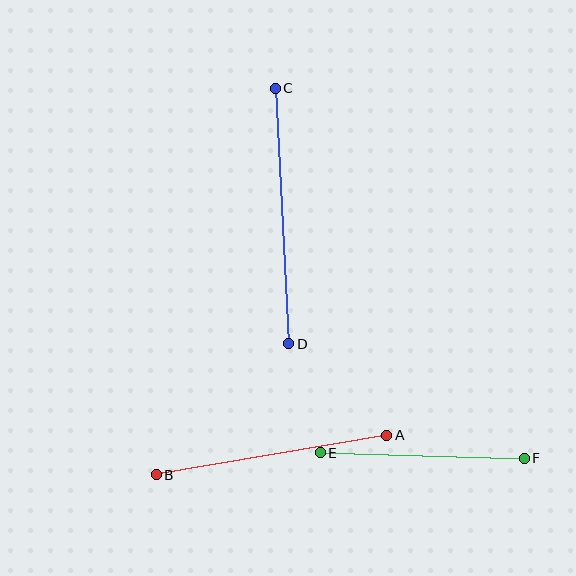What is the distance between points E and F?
The distance is approximately 204 pixels.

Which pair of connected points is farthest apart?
Points C and D are farthest apart.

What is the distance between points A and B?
The distance is approximately 234 pixels.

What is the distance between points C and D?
The distance is approximately 256 pixels.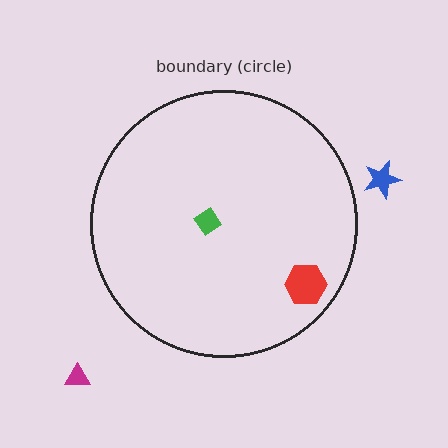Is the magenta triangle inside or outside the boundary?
Outside.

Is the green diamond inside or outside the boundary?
Inside.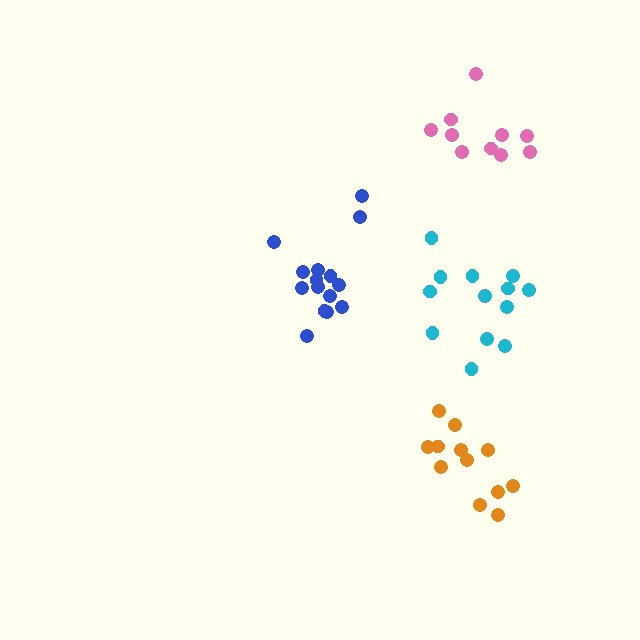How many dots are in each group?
Group 1: 13 dots, Group 2: 15 dots, Group 3: 10 dots, Group 4: 12 dots (50 total).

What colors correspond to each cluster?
The clusters are colored: cyan, blue, pink, orange.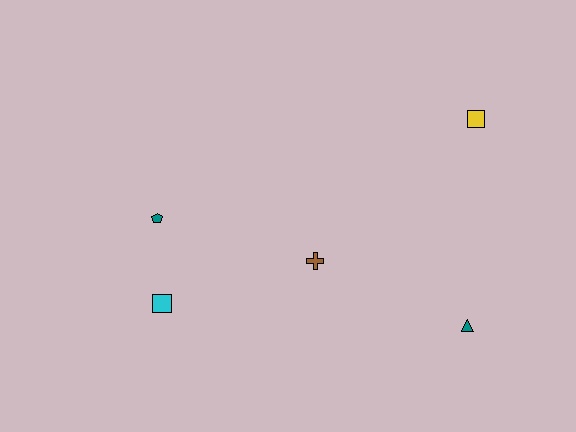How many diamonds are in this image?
There are no diamonds.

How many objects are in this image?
There are 5 objects.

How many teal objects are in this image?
There are 2 teal objects.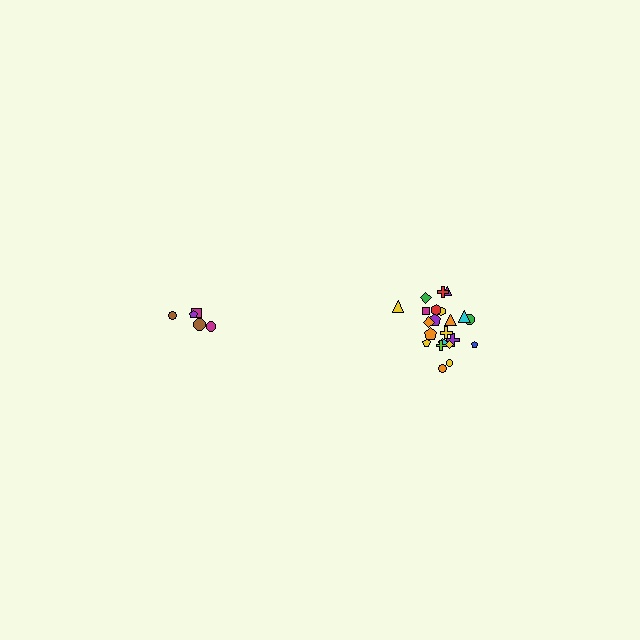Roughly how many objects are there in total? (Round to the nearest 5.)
Roughly 25 objects in total.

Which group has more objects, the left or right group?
The right group.